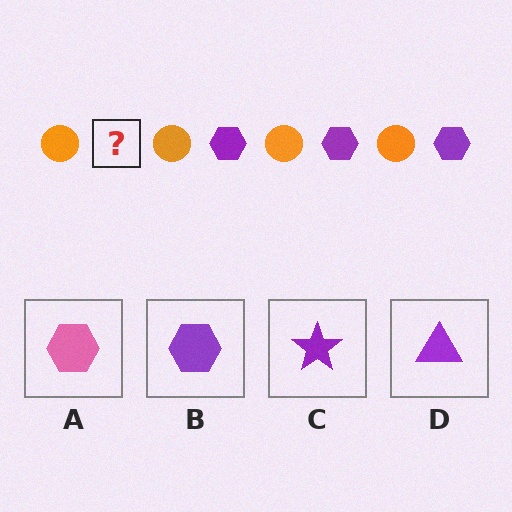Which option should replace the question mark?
Option B.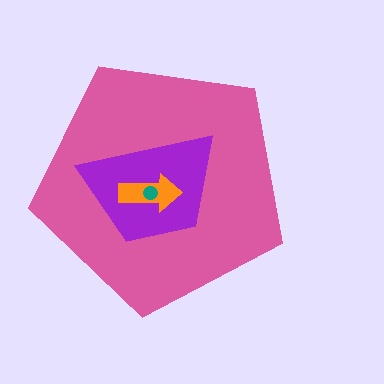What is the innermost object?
The teal circle.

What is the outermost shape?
The pink pentagon.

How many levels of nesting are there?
4.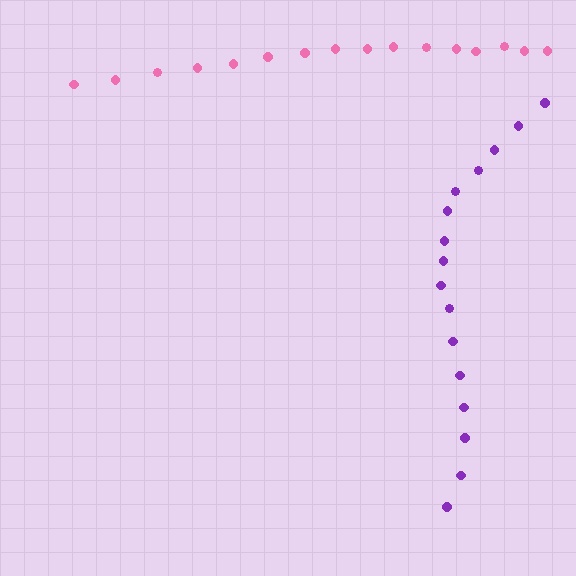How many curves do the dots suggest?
There are 2 distinct paths.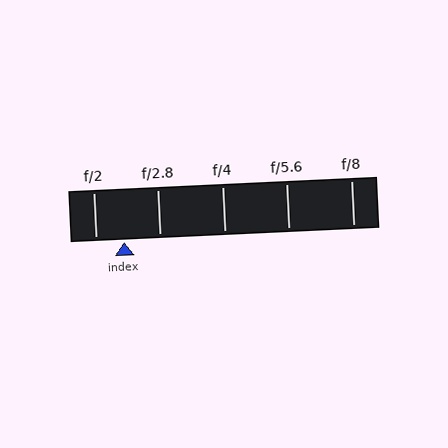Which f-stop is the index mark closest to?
The index mark is closest to f/2.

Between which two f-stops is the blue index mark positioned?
The index mark is between f/2 and f/2.8.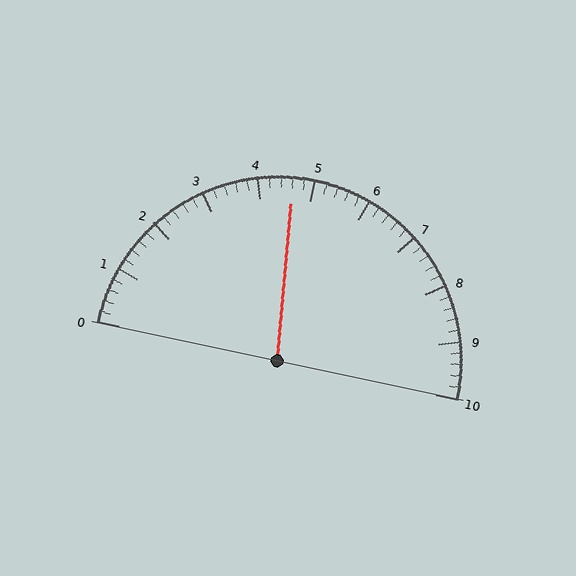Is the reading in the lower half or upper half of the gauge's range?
The reading is in the lower half of the range (0 to 10).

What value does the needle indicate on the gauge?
The needle indicates approximately 4.6.